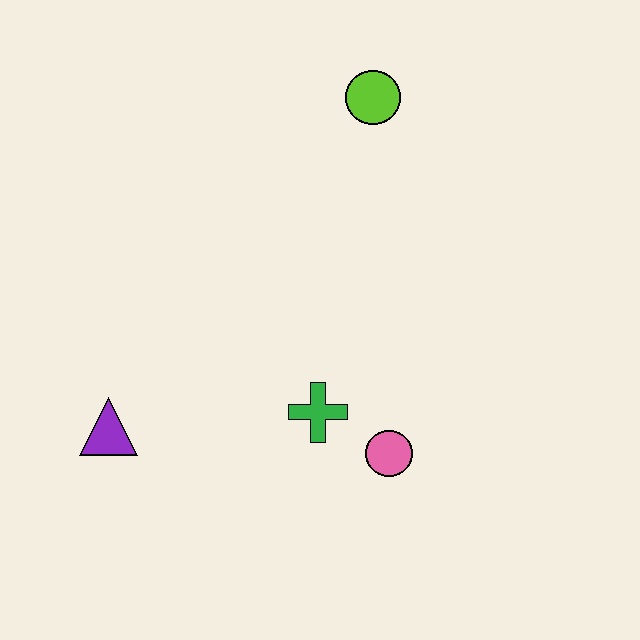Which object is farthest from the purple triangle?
The lime circle is farthest from the purple triangle.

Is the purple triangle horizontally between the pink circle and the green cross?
No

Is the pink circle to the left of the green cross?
No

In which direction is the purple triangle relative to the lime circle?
The purple triangle is below the lime circle.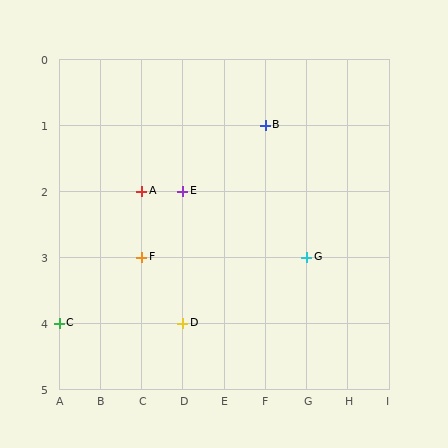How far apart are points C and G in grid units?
Points C and G are 6 columns and 1 row apart (about 6.1 grid units diagonally).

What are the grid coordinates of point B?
Point B is at grid coordinates (F, 1).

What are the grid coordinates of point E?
Point E is at grid coordinates (D, 2).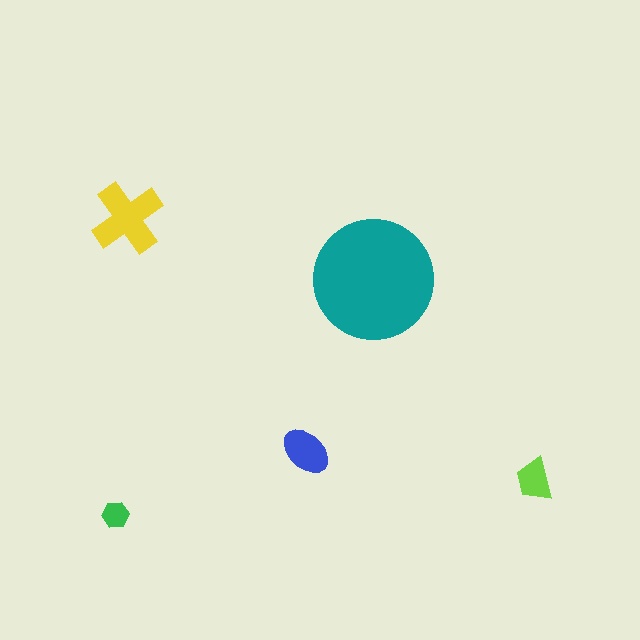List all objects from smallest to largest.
The green hexagon, the lime trapezoid, the blue ellipse, the yellow cross, the teal circle.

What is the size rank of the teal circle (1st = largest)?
1st.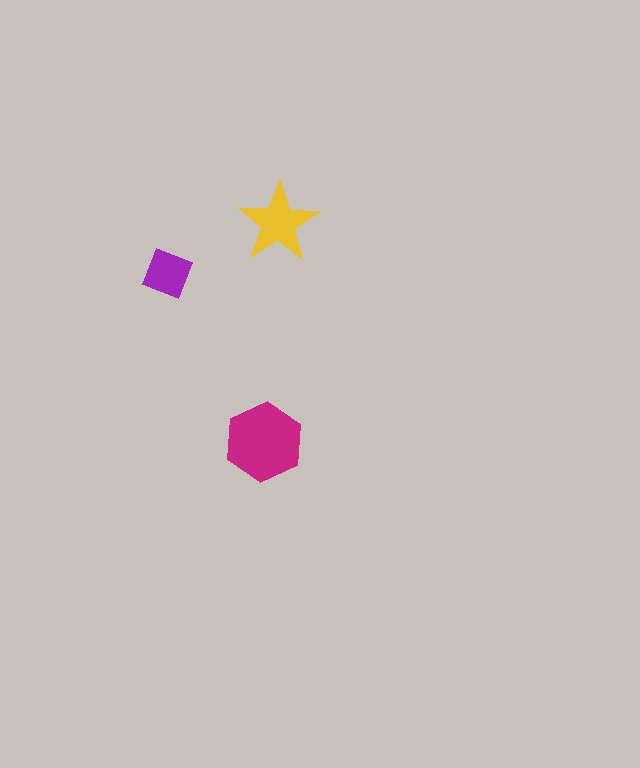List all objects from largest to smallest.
The magenta hexagon, the yellow star, the purple diamond.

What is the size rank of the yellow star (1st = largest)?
2nd.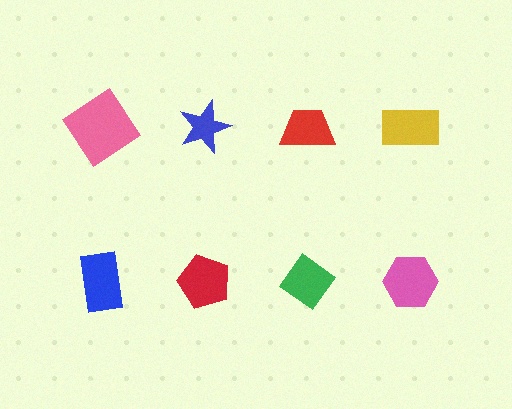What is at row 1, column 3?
A red trapezoid.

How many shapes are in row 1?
4 shapes.